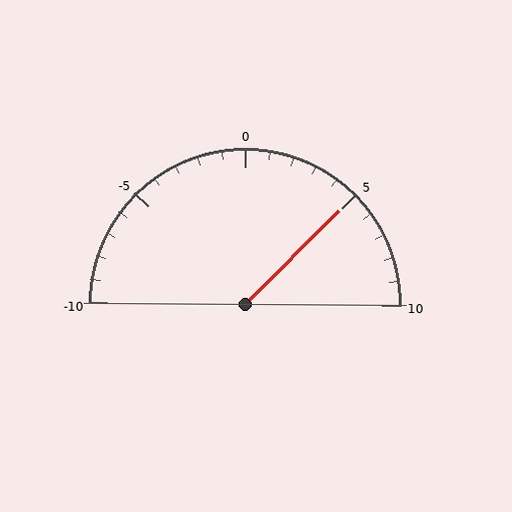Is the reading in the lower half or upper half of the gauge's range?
The reading is in the upper half of the range (-10 to 10).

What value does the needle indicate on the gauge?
The needle indicates approximately 5.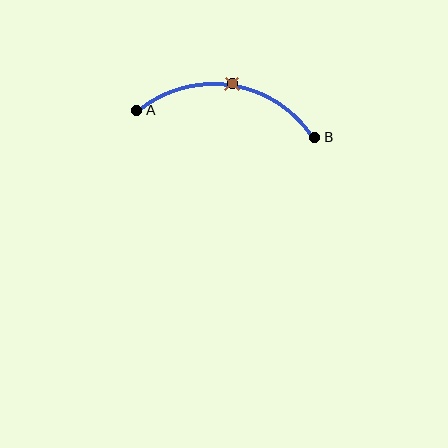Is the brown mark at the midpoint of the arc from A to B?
Yes. The brown mark lies on the arc at equal arc-length from both A and B — it is the arc midpoint.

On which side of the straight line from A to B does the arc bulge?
The arc bulges above the straight line connecting A and B.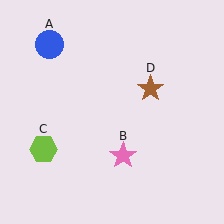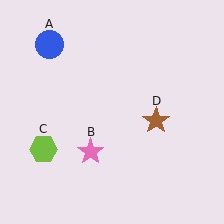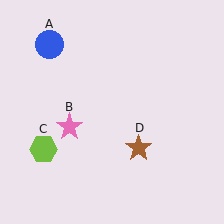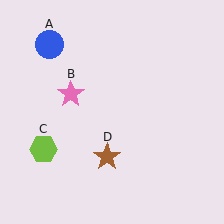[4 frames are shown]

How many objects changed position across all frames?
2 objects changed position: pink star (object B), brown star (object D).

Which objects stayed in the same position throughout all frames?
Blue circle (object A) and lime hexagon (object C) remained stationary.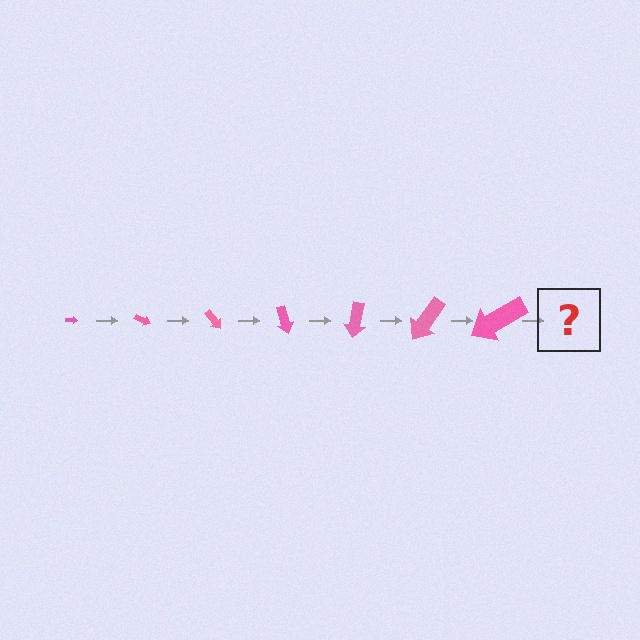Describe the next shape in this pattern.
It should be an arrow, larger than the previous one and rotated 175 degrees from the start.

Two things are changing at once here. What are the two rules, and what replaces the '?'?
The two rules are that the arrow grows larger each step and it rotates 25 degrees each step. The '?' should be an arrow, larger than the previous one and rotated 175 degrees from the start.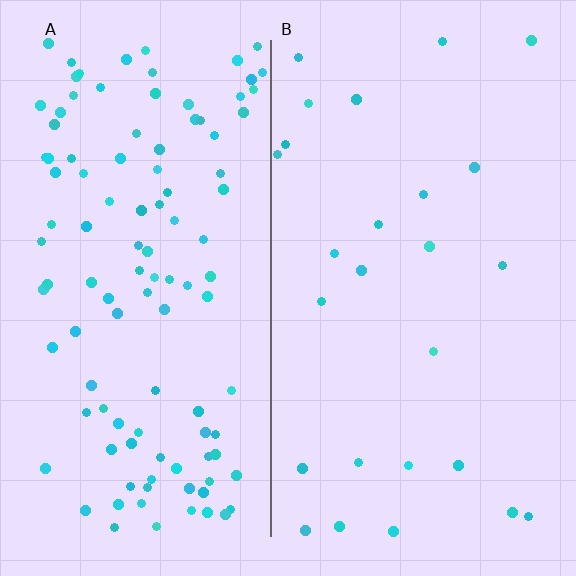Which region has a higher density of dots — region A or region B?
A (the left).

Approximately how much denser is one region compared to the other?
Approximately 4.3× — region A over region B.